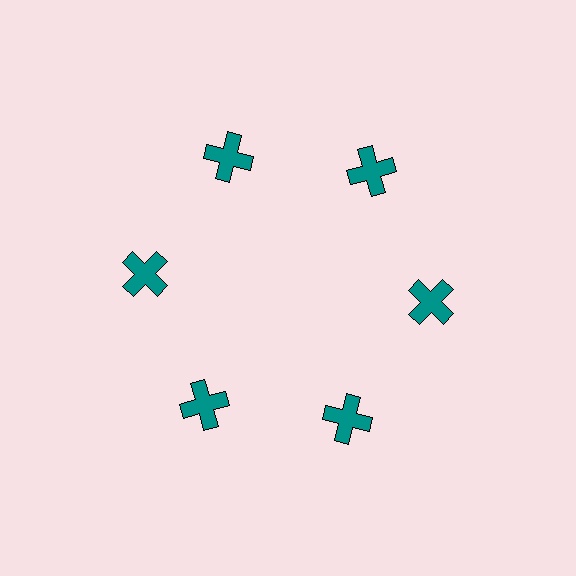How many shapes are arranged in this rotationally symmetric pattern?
There are 6 shapes, arranged in 6 groups of 1.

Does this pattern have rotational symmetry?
Yes, this pattern has 6-fold rotational symmetry. It looks the same after rotating 60 degrees around the center.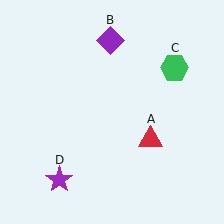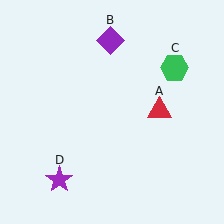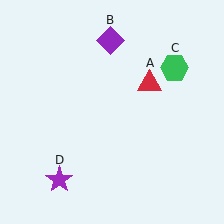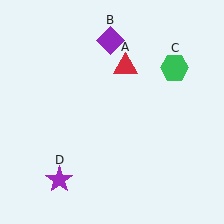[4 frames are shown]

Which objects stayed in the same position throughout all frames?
Purple diamond (object B) and green hexagon (object C) and purple star (object D) remained stationary.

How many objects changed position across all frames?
1 object changed position: red triangle (object A).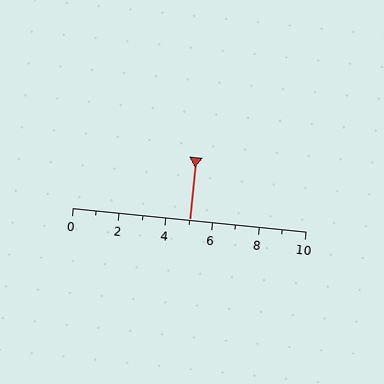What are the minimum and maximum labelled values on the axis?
The axis runs from 0 to 10.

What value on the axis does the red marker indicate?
The marker indicates approximately 5.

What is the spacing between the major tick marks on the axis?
The major ticks are spaced 2 apart.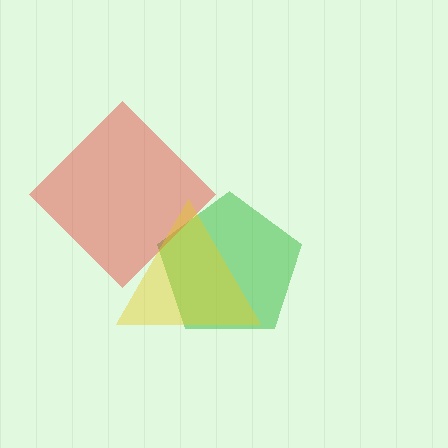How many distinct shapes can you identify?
There are 3 distinct shapes: a green pentagon, a red diamond, a yellow triangle.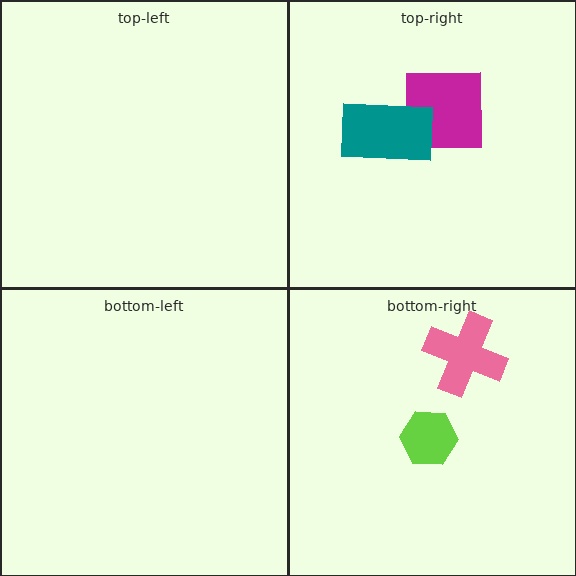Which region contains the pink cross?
The bottom-right region.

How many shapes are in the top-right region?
2.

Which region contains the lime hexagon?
The bottom-right region.